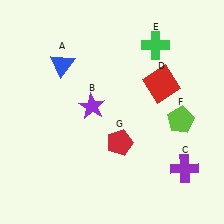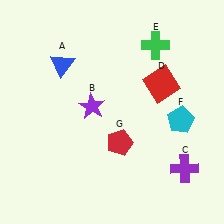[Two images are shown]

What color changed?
The pentagon (F) changed from lime in Image 1 to cyan in Image 2.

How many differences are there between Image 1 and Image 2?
There is 1 difference between the two images.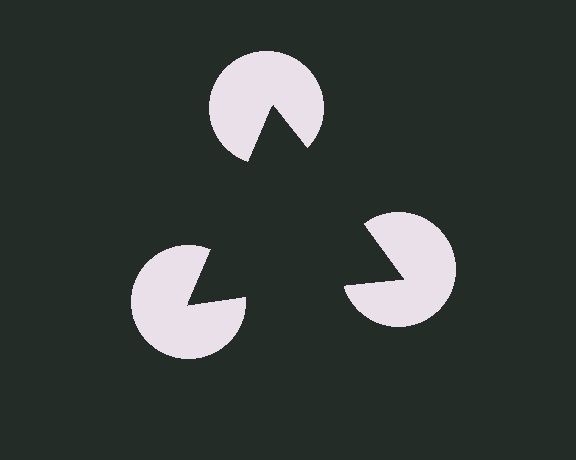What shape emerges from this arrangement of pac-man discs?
An illusory triangle — its edges are inferred from the aligned wedge cuts in the pac-man discs, not physically drawn.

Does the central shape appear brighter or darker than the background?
It typically appears slightly darker than the background, even though no actual brightness change is drawn.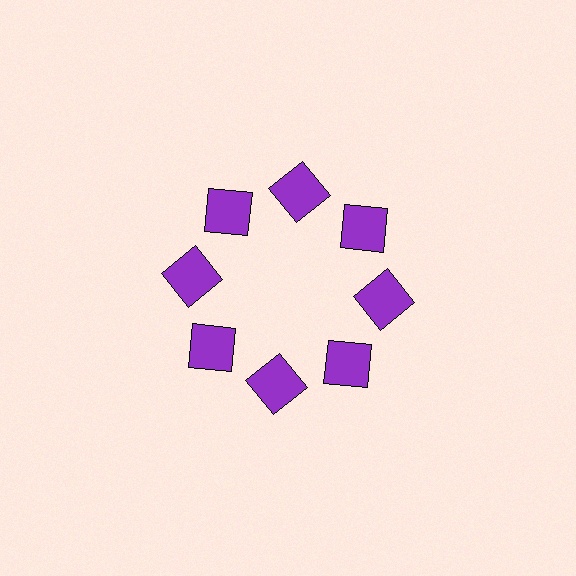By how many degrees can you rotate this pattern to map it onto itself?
The pattern maps onto itself every 45 degrees of rotation.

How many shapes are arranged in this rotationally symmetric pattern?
There are 8 shapes, arranged in 8 groups of 1.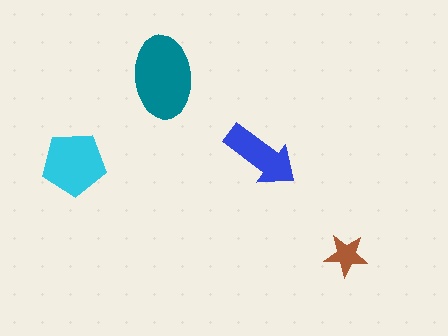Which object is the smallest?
The brown star.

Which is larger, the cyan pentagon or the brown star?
The cyan pentagon.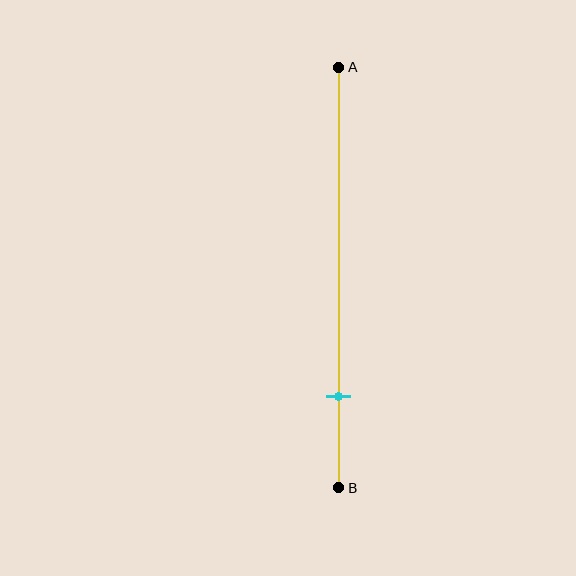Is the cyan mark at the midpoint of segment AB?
No, the mark is at about 80% from A, not at the 50% midpoint.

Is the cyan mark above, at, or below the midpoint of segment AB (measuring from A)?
The cyan mark is below the midpoint of segment AB.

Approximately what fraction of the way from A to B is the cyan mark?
The cyan mark is approximately 80% of the way from A to B.